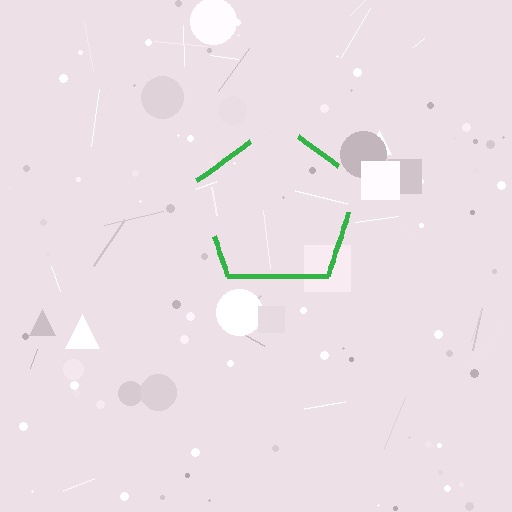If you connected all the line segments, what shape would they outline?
They would outline a pentagon.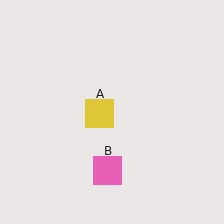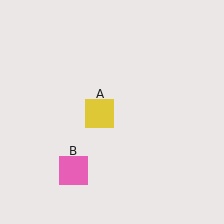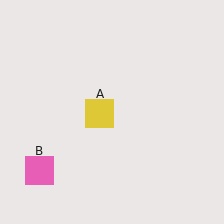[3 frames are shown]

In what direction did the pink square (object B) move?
The pink square (object B) moved left.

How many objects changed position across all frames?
1 object changed position: pink square (object B).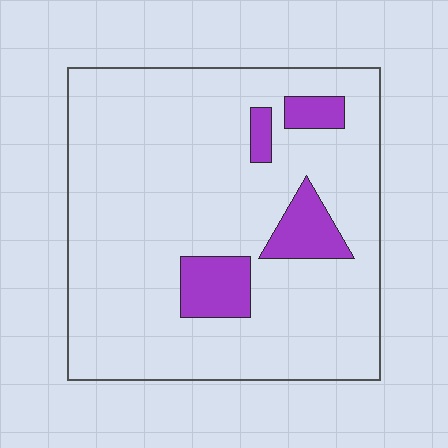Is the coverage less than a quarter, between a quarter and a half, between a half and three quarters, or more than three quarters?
Less than a quarter.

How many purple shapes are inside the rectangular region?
4.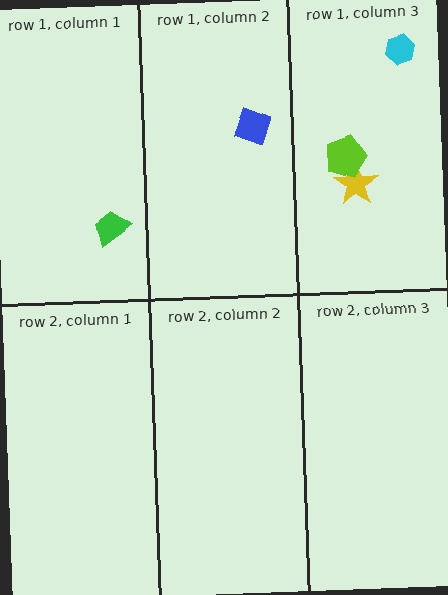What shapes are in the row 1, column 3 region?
The yellow star, the cyan hexagon, the lime pentagon.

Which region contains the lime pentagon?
The row 1, column 3 region.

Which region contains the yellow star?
The row 1, column 3 region.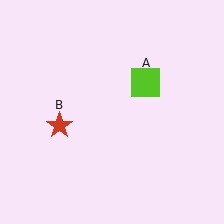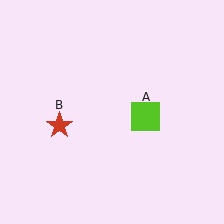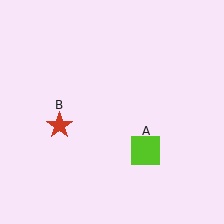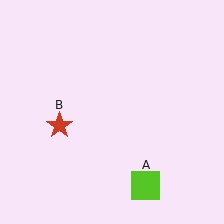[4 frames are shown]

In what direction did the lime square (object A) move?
The lime square (object A) moved down.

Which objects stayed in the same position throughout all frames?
Red star (object B) remained stationary.